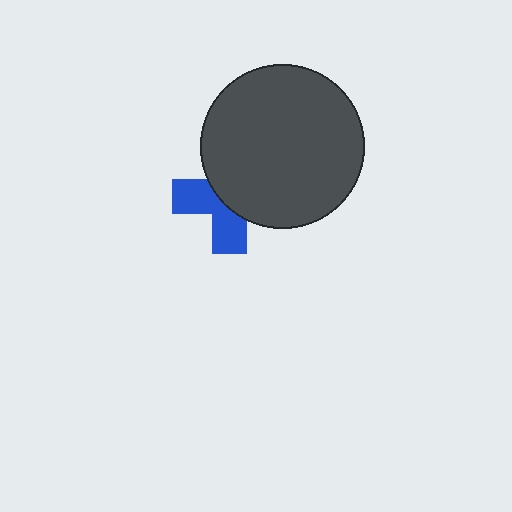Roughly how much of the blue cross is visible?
A small part of it is visible (roughly 43%).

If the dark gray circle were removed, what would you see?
You would see the complete blue cross.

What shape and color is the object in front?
The object in front is a dark gray circle.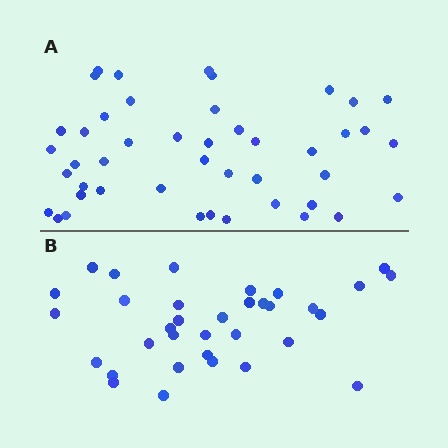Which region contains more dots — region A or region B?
Region A (the top region) has more dots.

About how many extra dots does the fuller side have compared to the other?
Region A has roughly 12 or so more dots than region B.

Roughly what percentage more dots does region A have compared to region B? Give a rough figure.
About 30% more.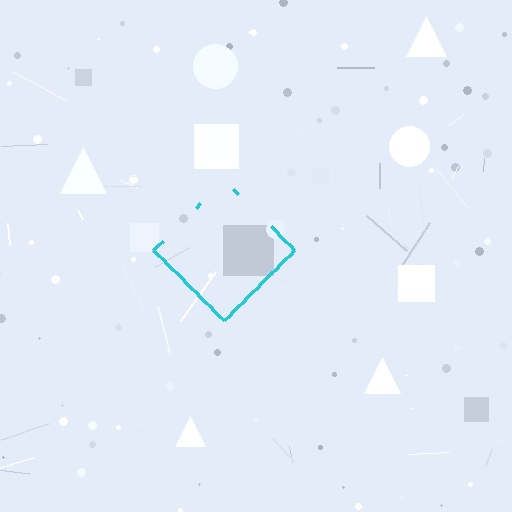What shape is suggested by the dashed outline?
The dashed outline suggests a diamond.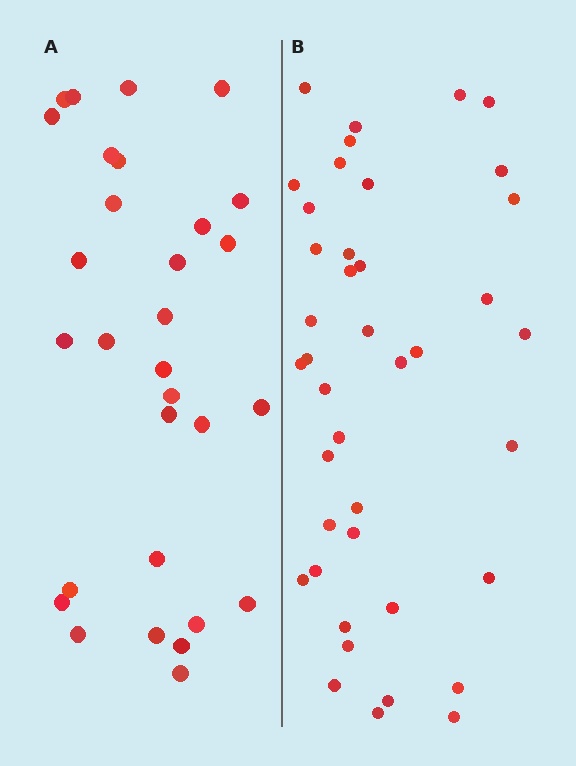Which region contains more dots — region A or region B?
Region B (the right region) has more dots.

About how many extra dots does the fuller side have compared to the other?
Region B has roughly 12 or so more dots than region A.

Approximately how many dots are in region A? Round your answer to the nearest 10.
About 30 dots.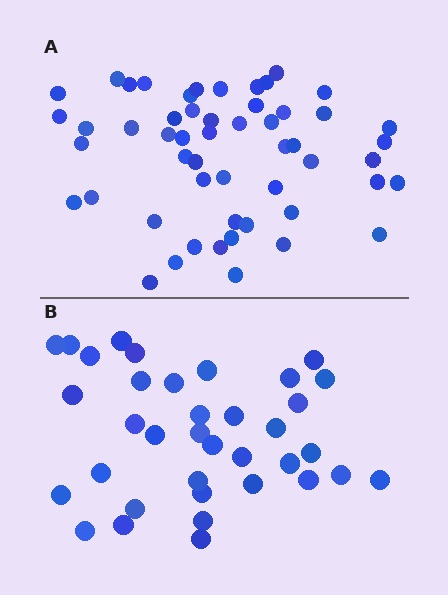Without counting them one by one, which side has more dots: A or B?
Region A (the top region) has more dots.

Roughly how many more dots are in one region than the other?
Region A has approximately 15 more dots than region B.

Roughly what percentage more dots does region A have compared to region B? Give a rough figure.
About 45% more.